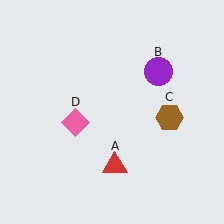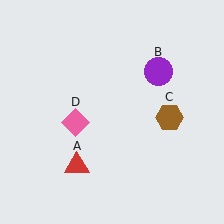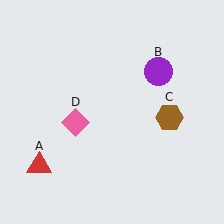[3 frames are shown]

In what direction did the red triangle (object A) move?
The red triangle (object A) moved left.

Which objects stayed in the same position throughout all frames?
Purple circle (object B) and brown hexagon (object C) and pink diamond (object D) remained stationary.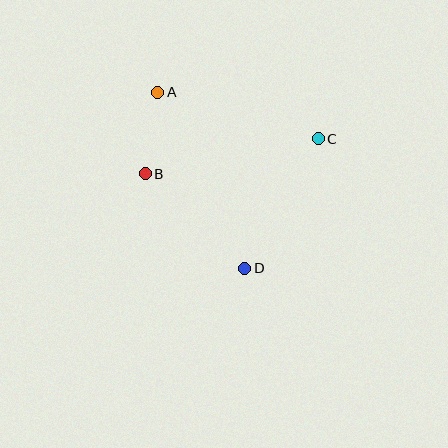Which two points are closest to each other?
Points A and B are closest to each other.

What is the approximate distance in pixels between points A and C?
The distance between A and C is approximately 167 pixels.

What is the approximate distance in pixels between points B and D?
The distance between B and D is approximately 137 pixels.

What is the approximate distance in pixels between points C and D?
The distance between C and D is approximately 149 pixels.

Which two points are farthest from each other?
Points A and D are farthest from each other.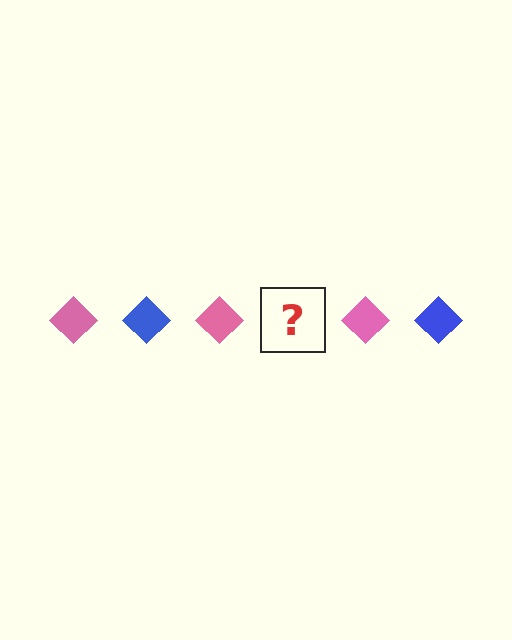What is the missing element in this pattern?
The missing element is a blue diamond.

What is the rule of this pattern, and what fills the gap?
The rule is that the pattern cycles through pink, blue diamonds. The gap should be filled with a blue diamond.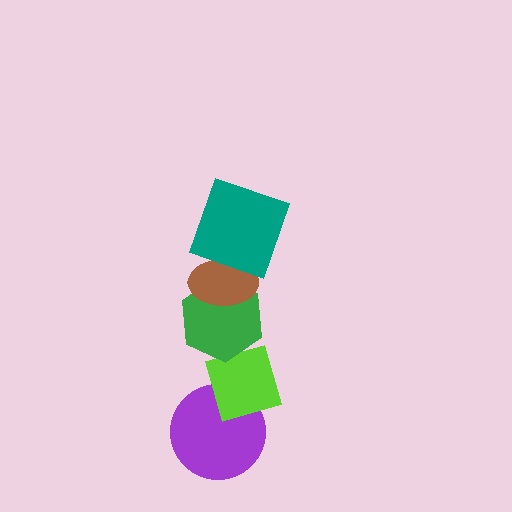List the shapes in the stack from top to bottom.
From top to bottom: the teal square, the brown ellipse, the green hexagon, the lime diamond, the purple circle.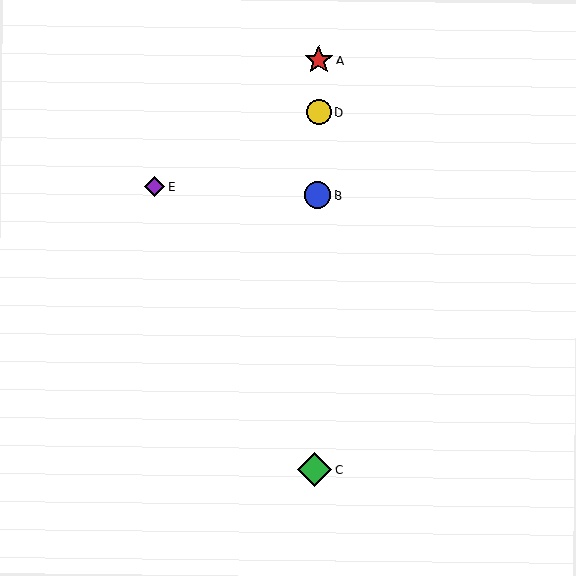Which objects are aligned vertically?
Objects A, B, C, D are aligned vertically.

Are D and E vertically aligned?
No, D is at x≈318 and E is at x≈155.